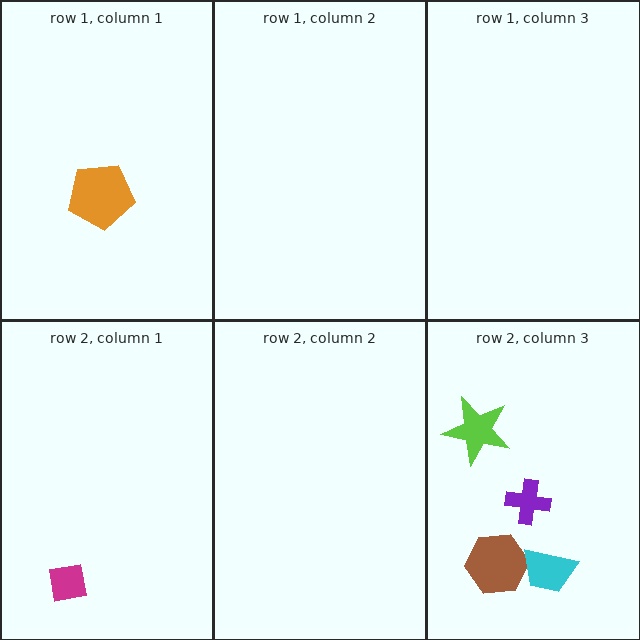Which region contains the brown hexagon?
The row 2, column 3 region.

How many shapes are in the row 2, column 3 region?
4.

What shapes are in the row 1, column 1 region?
The orange pentagon.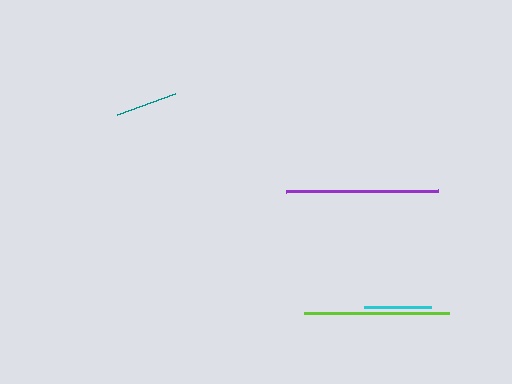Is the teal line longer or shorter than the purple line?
The purple line is longer than the teal line.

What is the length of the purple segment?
The purple segment is approximately 152 pixels long.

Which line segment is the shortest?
The teal line is the shortest at approximately 62 pixels.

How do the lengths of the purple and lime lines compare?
The purple and lime lines are approximately the same length.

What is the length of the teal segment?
The teal segment is approximately 62 pixels long.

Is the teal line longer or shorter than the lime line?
The lime line is longer than the teal line.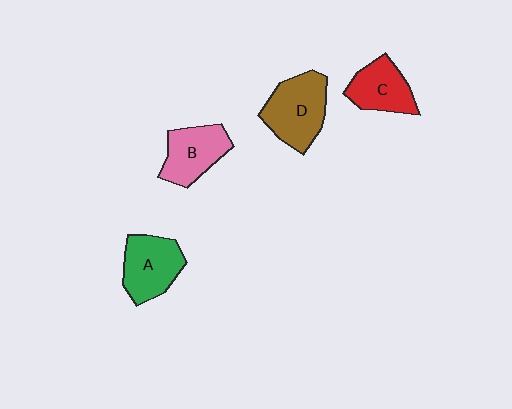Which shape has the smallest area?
Shape C (red).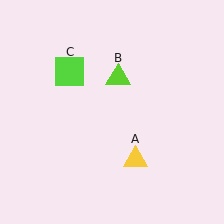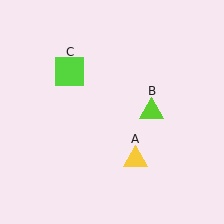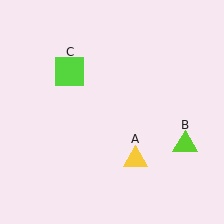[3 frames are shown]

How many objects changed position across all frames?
1 object changed position: lime triangle (object B).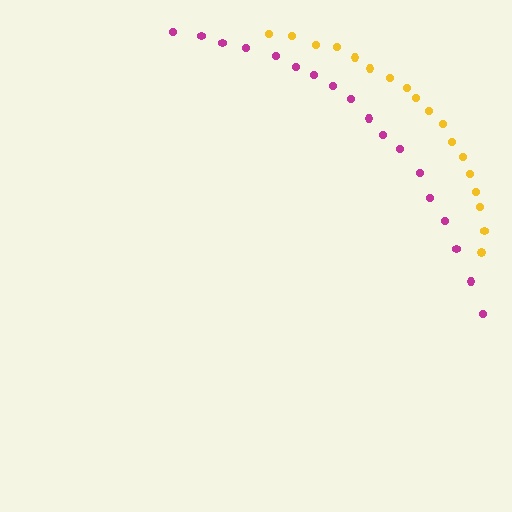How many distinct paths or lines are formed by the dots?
There are 2 distinct paths.